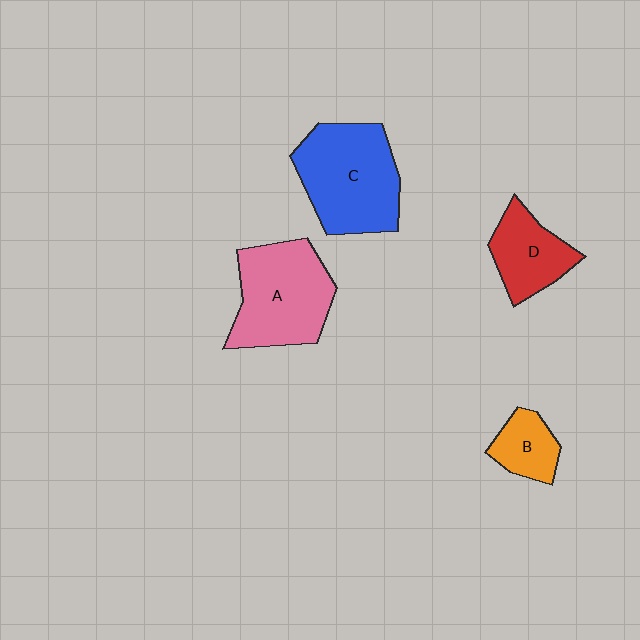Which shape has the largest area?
Shape C (blue).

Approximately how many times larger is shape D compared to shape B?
Approximately 1.5 times.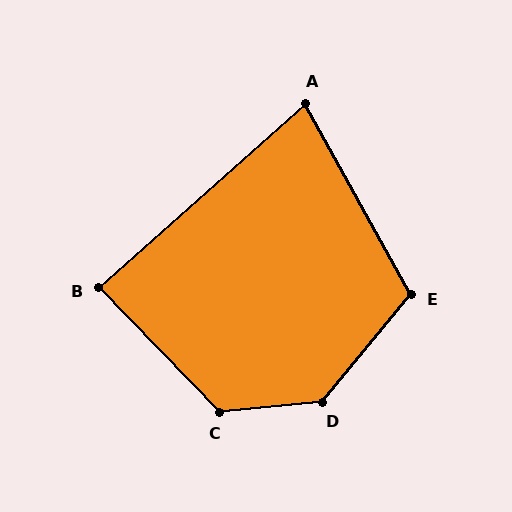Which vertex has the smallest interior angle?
A, at approximately 77 degrees.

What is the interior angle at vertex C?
Approximately 128 degrees (obtuse).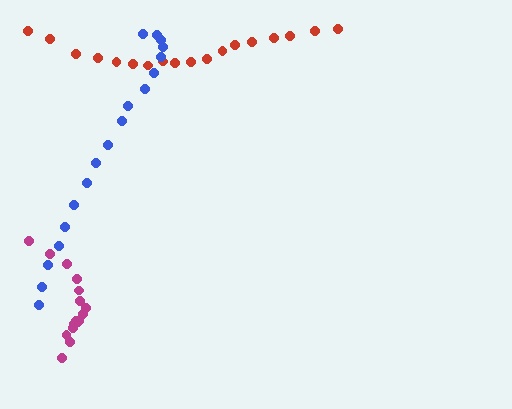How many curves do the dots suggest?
There are 3 distinct paths.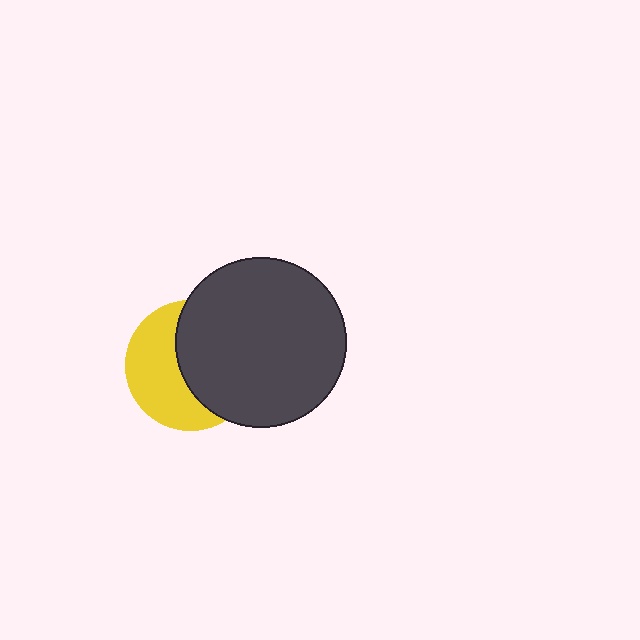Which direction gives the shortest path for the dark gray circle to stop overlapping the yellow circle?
Moving right gives the shortest separation.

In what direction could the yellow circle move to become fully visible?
The yellow circle could move left. That would shift it out from behind the dark gray circle entirely.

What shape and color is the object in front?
The object in front is a dark gray circle.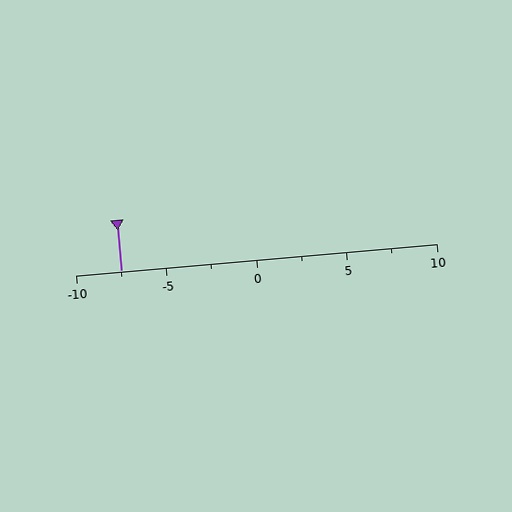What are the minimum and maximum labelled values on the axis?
The axis runs from -10 to 10.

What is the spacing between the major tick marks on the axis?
The major ticks are spaced 5 apart.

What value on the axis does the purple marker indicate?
The marker indicates approximately -7.5.